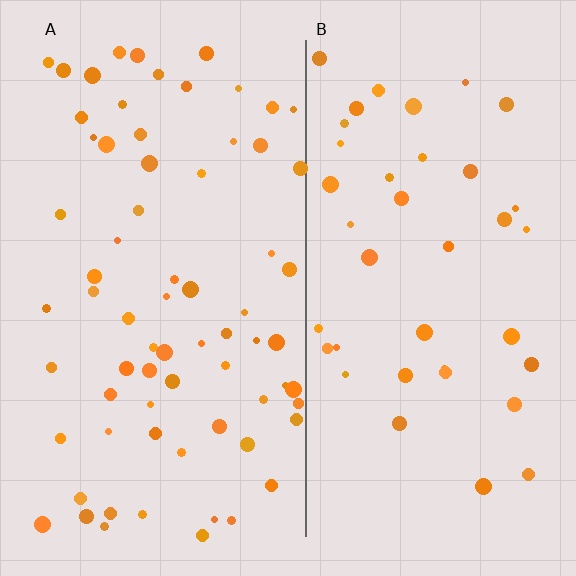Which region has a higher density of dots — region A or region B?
A (the left).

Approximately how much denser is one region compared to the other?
Approximately 1.8× — region A over region B.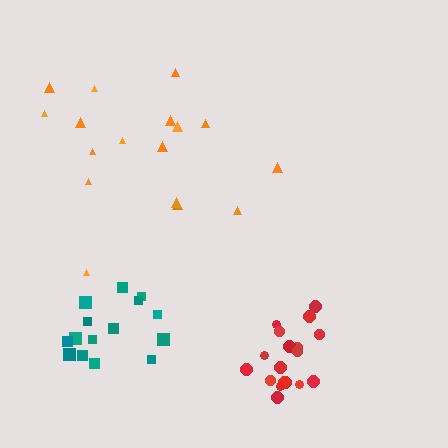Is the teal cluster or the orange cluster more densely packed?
Teal.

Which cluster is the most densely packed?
Red.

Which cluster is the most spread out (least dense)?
Orange.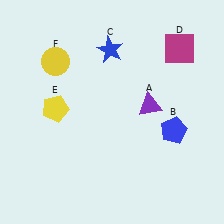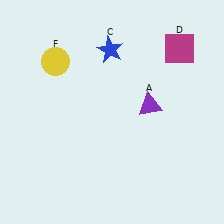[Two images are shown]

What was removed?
The yellow pentagon (E), the blue pentagon (B) were removed in Image 2.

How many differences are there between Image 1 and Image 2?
There are 2 differences between the two images.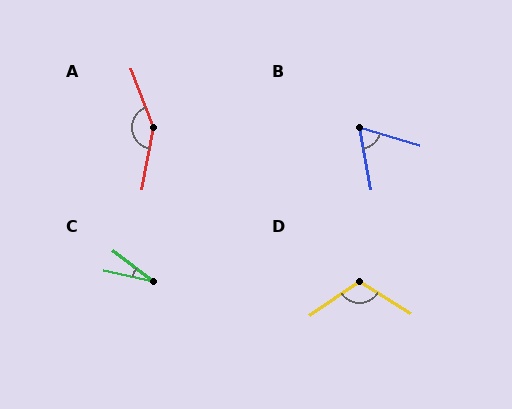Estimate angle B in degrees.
Approximately 63 degrees.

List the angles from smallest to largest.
C (24°), B (63°), D (114°), A (149°).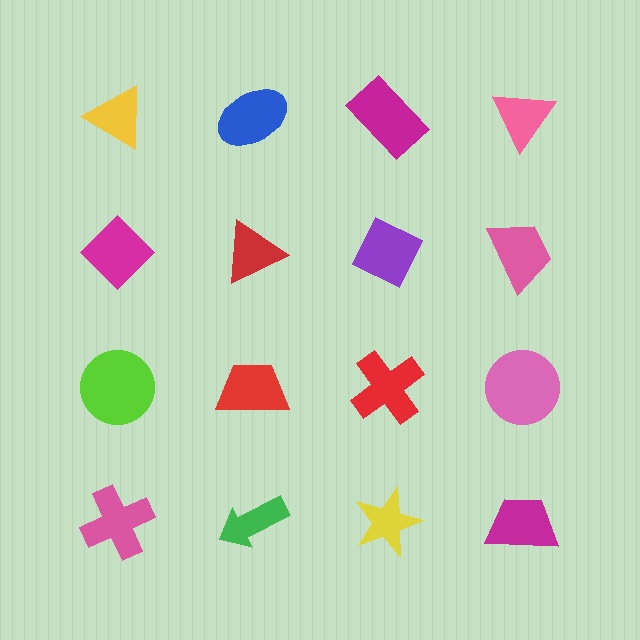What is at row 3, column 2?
A red trapezoid.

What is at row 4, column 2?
A green arrow.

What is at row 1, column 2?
A blue ellipse.